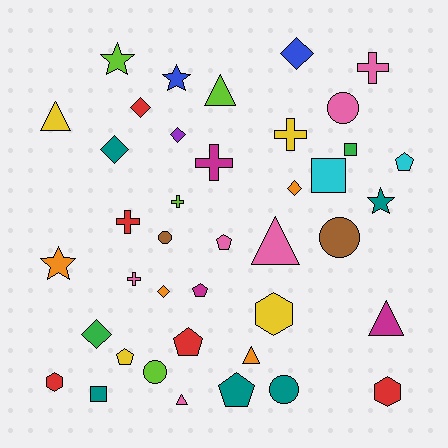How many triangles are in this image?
There are 6 triangles.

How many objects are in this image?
There are 40 objects.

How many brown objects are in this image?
There are 2 brown objects.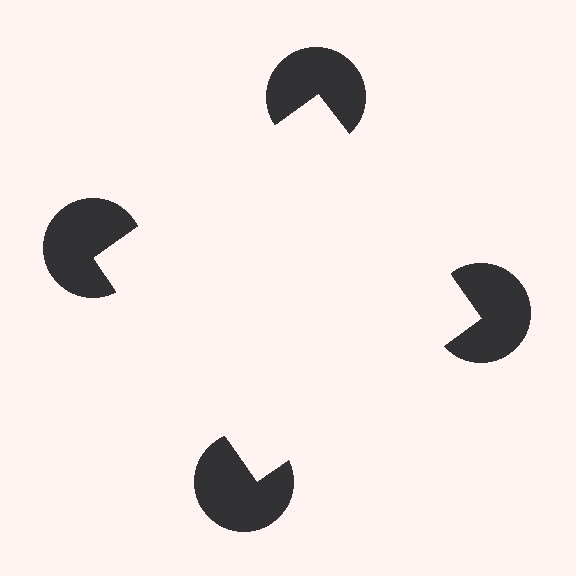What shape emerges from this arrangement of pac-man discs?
An illusory square — its edges are inferred from the aligned wedge cuts in the pac-man discs, not physically drawn.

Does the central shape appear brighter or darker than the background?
It typically appears slightly brighter than the background, even though no actual brightness change is drawn.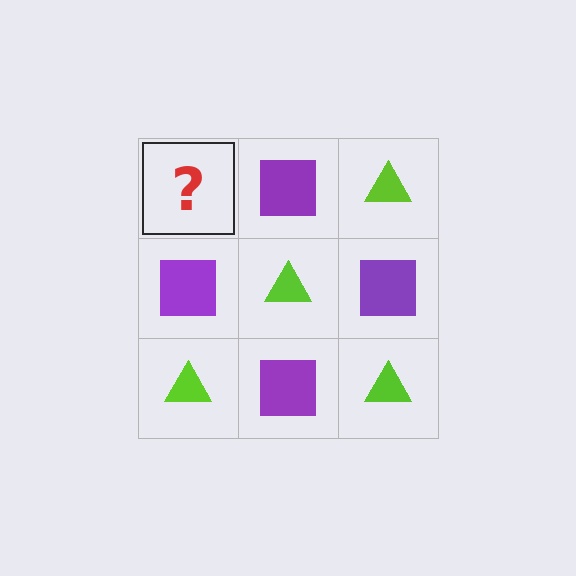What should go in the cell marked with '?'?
The missing cell should contain a lime triangle.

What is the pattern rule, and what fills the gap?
The rule is that it alternates lime triangle and purple square in a checkerboard pattern. The gap should be filled with a lime triangle.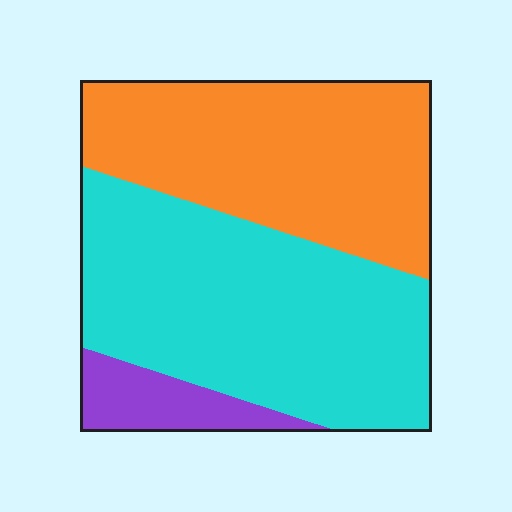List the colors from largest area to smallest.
From largest to smallest: cyan, orange, purple.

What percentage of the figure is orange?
Orange takes up between a quarter and a half of the figure.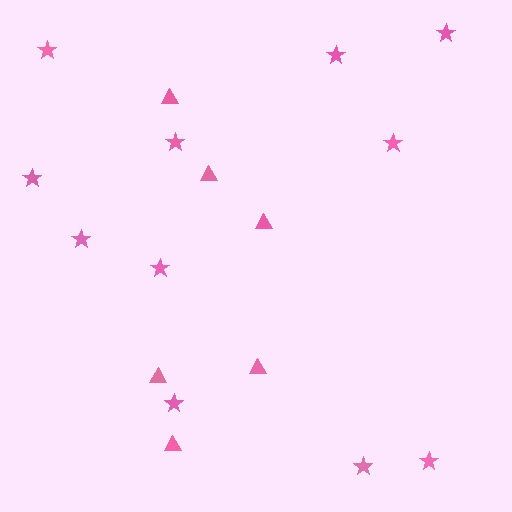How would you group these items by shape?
There are 2 groups: one group of triangles (6) and one group of stars (11).